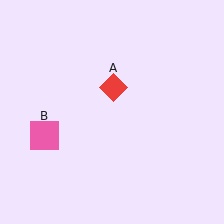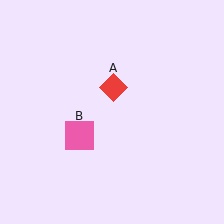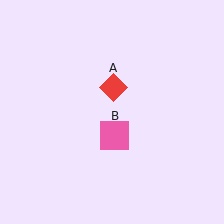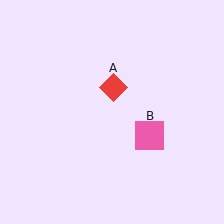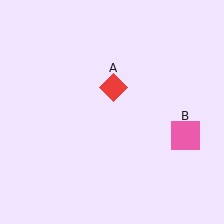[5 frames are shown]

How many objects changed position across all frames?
1 object changed position: pink square (object B).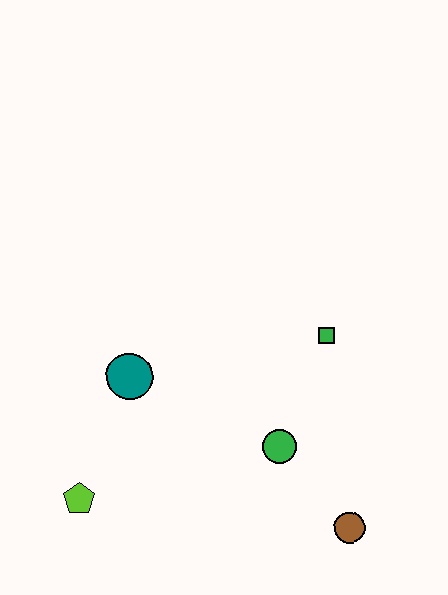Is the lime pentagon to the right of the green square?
No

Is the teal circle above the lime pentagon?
Yes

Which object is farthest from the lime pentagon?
The green square is farthest from the lime pentagon.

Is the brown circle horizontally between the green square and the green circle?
No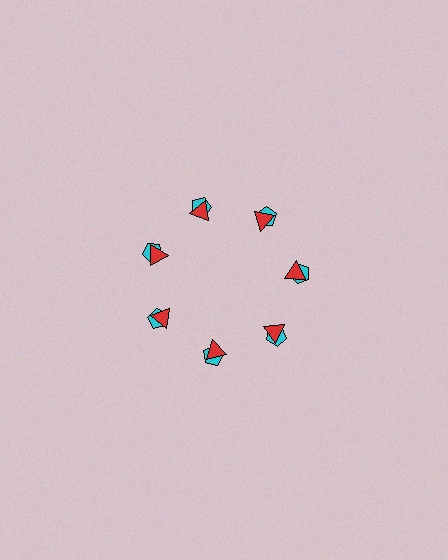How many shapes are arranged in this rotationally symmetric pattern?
There are 14 shapes, arranged in 7 groups of 2.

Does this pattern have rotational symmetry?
Yes, this pattern has 7-fold rotational symmetry. It looks the same after rotating 51 degrees around the center.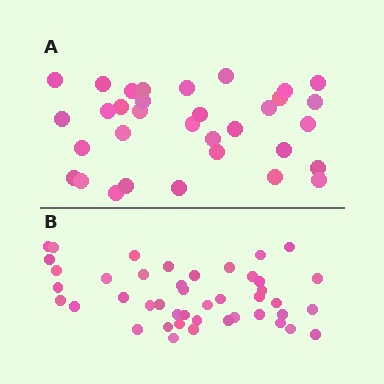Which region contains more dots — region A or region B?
Region B (the bottom region) has more dots.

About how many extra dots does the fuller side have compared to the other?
Region B has roughly 12 or so more dots than region A.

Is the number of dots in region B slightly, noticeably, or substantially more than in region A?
Region B has noticeably more, but not dramatically so. The ratio is roughly 1.3 to 1.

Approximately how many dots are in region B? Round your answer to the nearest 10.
About 40 dots. (The exact count is 44, which rounds to 40.)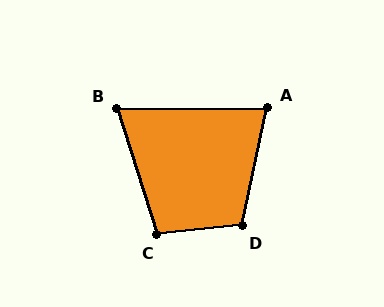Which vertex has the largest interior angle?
D, at approximately 108 degrees.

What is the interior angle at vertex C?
Approximately 102 degrees (obtuse).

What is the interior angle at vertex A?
Approximately 78 degrees (acute).